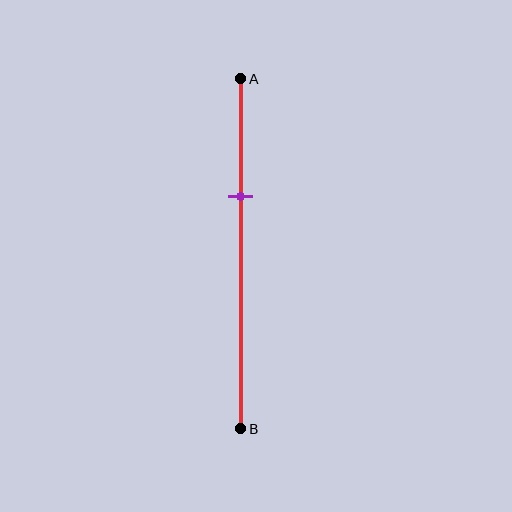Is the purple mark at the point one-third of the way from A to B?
Yes, the mark is approximately at the one-third point.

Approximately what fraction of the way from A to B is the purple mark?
The purple mark is approximately 35% of the way from A to B.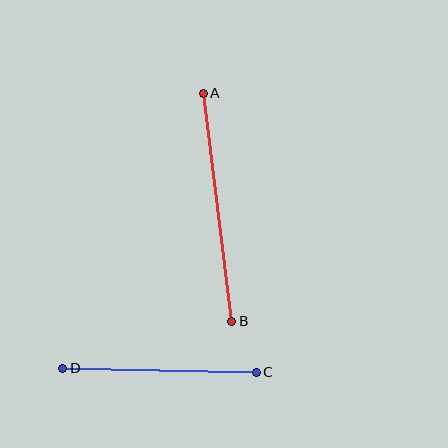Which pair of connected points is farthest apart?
Points A and B are farthest apart.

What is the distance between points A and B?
The distance is approximately 230 pixels.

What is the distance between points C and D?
The distance is approximately 193 pixels.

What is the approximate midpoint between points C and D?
The midpoint is at approximately (159, 370) pixels.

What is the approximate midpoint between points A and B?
The midpoint is at approximately (218, 207) pixels.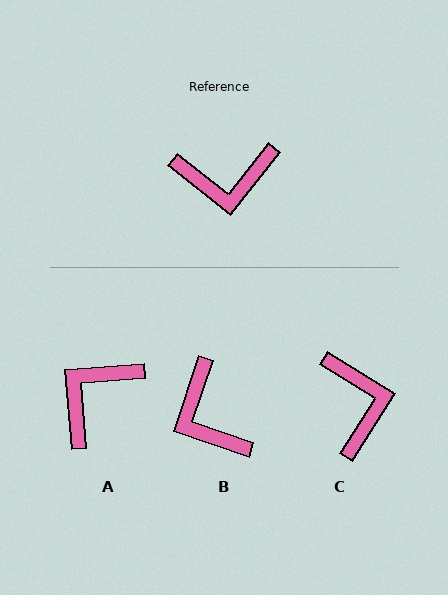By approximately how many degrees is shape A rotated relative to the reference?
Approximately 137 degrees clockwise.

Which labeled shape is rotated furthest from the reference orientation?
A, about 137 degrees away.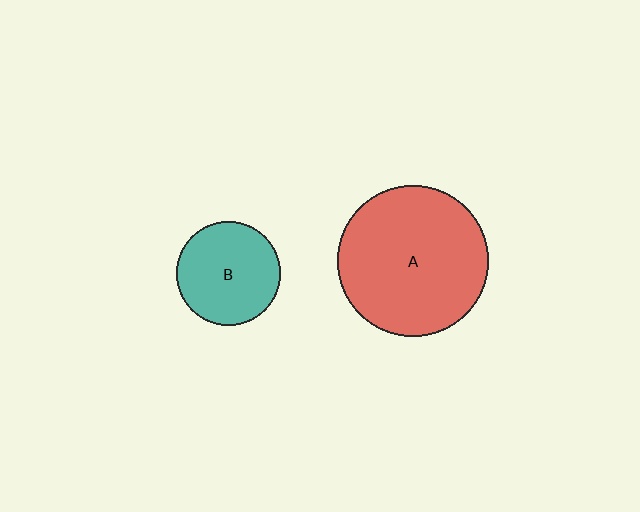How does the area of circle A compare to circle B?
Approximately 2.1 times.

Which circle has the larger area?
Circle A (red).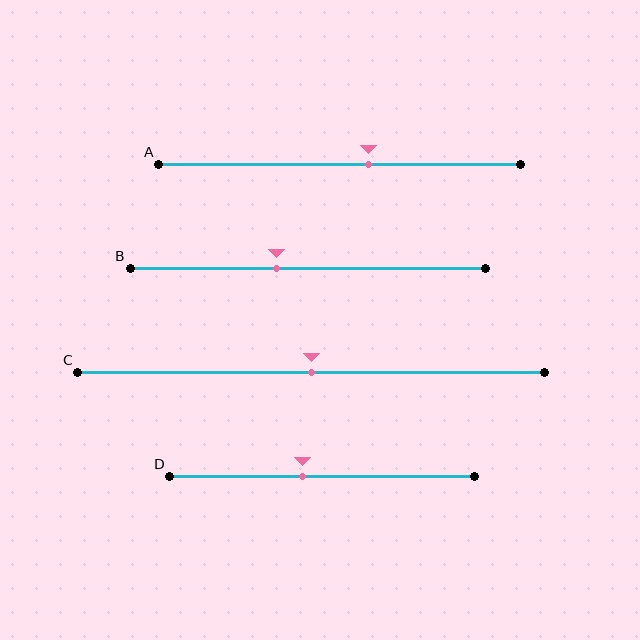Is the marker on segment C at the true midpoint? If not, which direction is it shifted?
Yes, the marker on segment C is at the true midpoint.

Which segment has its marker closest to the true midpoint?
Segment C has its marker closest to the true midpoint.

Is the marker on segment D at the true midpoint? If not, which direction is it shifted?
No, the marker on segment D is shifted to the left by about 6% of the segment length.